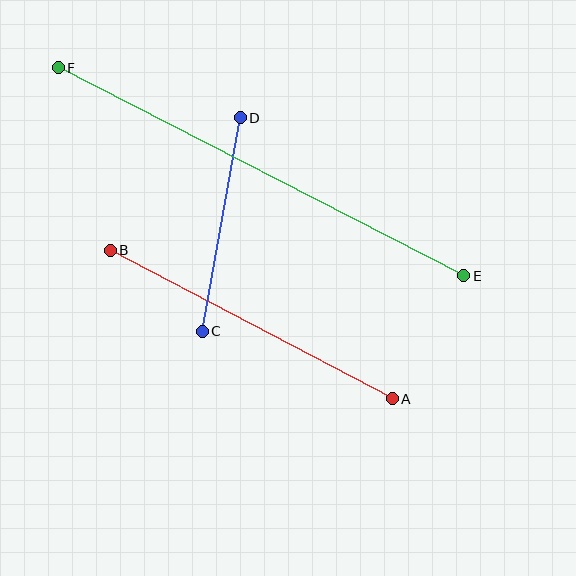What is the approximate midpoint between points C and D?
The midpoint is at approximately (221, 224) pixels.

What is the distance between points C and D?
The distance is approximately 217 pixels.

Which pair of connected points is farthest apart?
Points E and F are farthest apart.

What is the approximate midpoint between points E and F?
The midpoint is at approximately (261, 172) pixels.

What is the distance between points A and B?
The distance is approximately 319 pixels.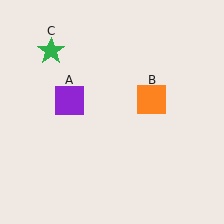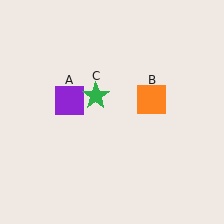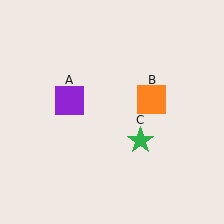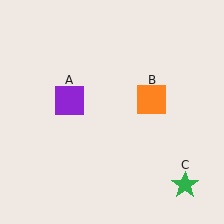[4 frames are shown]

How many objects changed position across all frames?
1 object changed position: green star (object C).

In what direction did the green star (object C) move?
The green star (object C) moved down and to the right.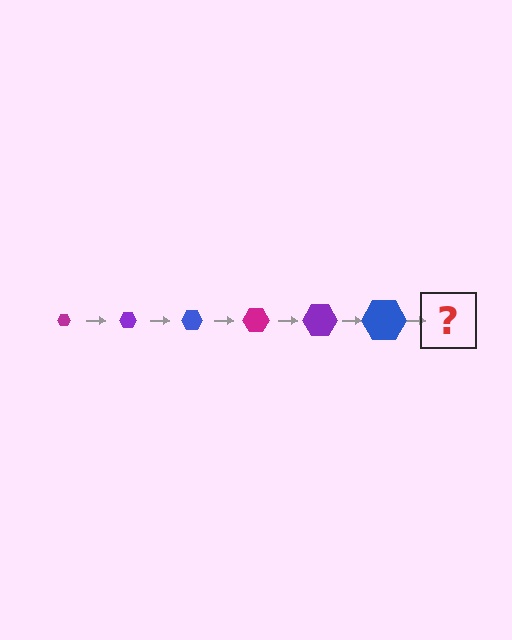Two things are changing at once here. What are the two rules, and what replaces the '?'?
The two rules are that the hexagon grows larger each step and the color cycles through magenta, purple, and blue. The '?' should be a magenta hexagon, larger than the previous one.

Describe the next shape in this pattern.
It should be a magenta hexagon, larger than the previous one.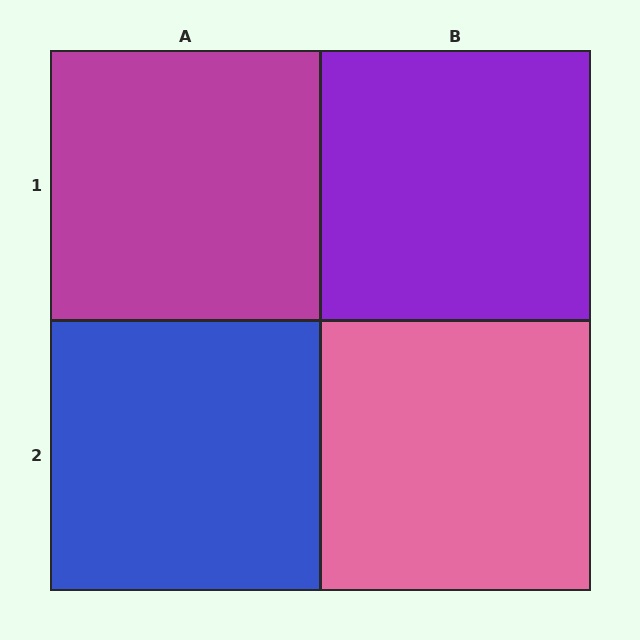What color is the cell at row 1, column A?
Magenta.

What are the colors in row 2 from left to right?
Blue, pink.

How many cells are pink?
1 cell is pink.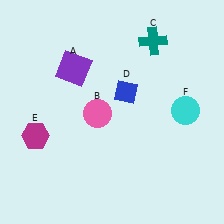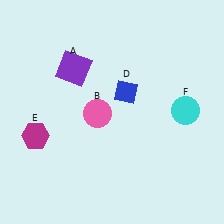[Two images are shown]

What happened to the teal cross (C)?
The teal cross (C) was removed in Image 2. It was in the top-right area of Image 1.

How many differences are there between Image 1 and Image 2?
There is 1 difference between the two images.